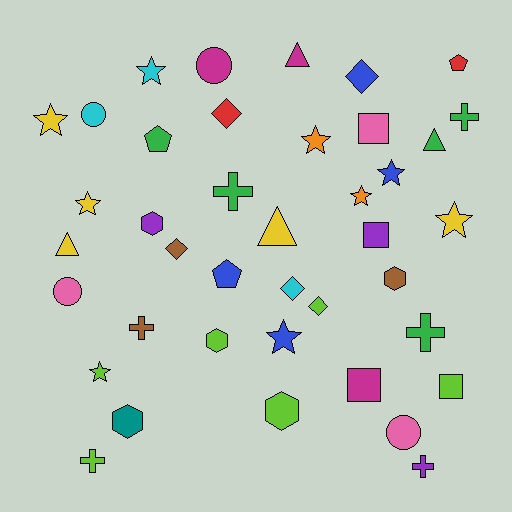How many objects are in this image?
There are 40 objects.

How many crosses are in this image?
There are 6 crosses.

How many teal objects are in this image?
There is 1 teal object.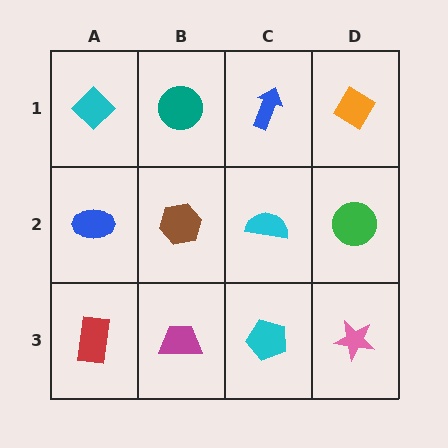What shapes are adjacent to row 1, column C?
A cyan semicircle (row 2, column C), a teal circle (row 1, column B), an orange diamond (row 1, column D).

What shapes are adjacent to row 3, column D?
A green circle (row 2, column D), a cyan pentagon (row 3, column C).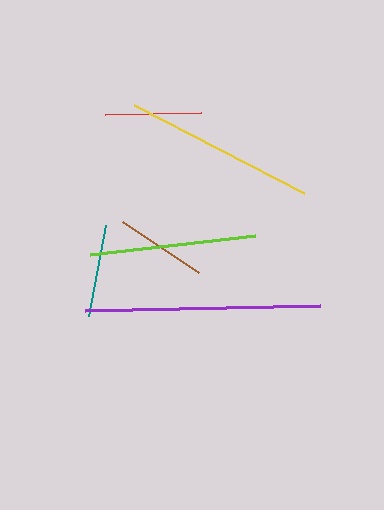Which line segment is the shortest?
The teal line is the shortest at approximately 92 pixels.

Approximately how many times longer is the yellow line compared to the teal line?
The yellow line is approximately 2.1 times the length of the teal line.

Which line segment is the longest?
The purple line is the longest at approximately 236 pixels.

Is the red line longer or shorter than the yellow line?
The yellow line is longer than the red line.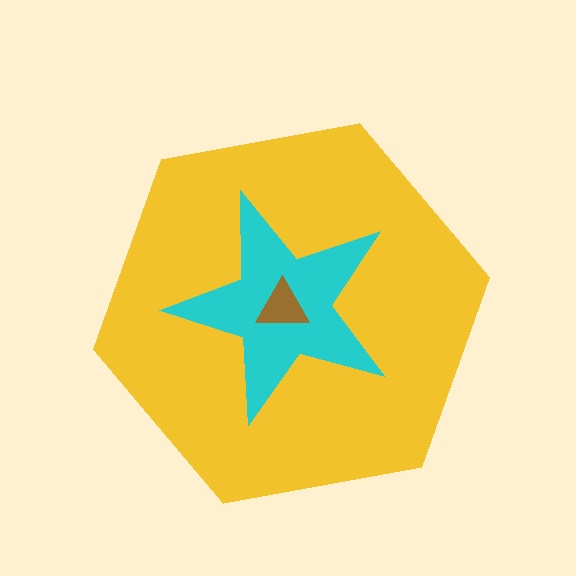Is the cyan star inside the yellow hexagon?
Yes.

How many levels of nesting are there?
3.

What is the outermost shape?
The yellow hexagon.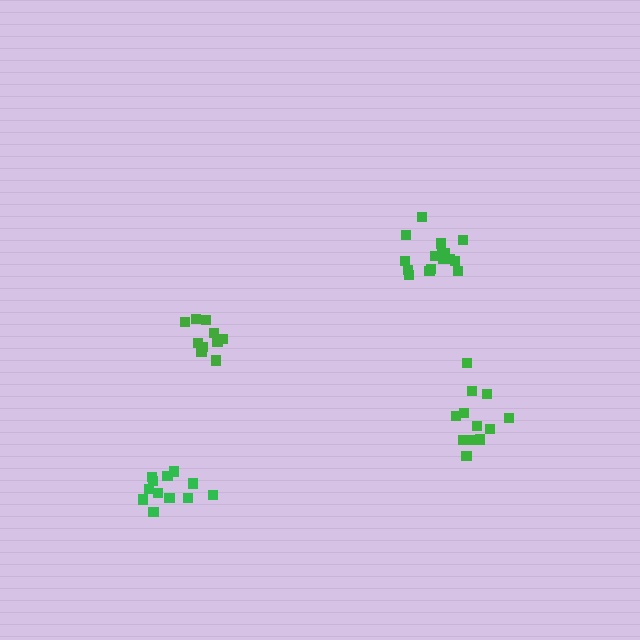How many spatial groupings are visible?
There are 4 spatial groupings.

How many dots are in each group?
Group 1: 16 dots, Group 2: 12 dots, Group 3: 10 dots, Group 4: 12 dots (50 total).